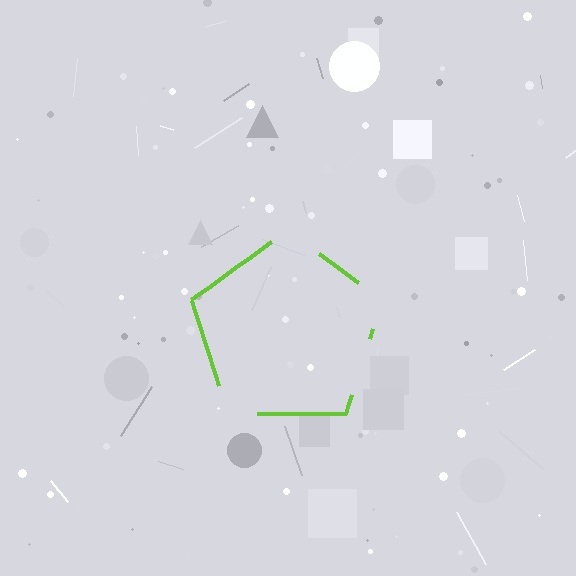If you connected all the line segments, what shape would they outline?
They would outline a pentagon.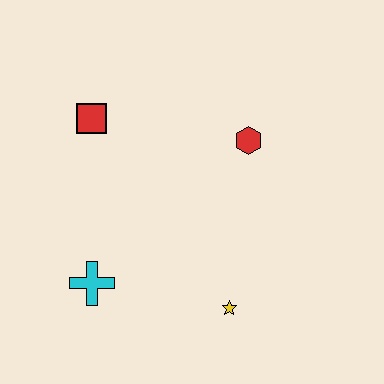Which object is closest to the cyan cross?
The yellow star is closest to the cyan cross.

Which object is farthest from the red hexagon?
The cyan cross is farthest from the red hexagon.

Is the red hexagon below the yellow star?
No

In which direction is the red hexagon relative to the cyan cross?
The red hexagon is to the right of the cyan cross.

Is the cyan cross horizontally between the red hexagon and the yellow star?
No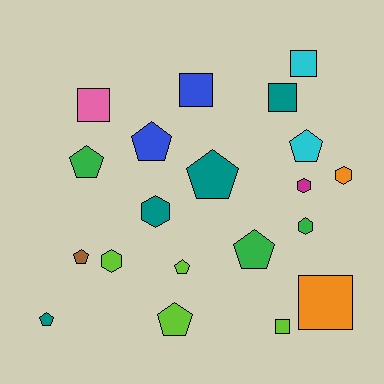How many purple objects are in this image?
There are no purple objects.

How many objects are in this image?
There are 20 objects.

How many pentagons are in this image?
There are 9 pentagons.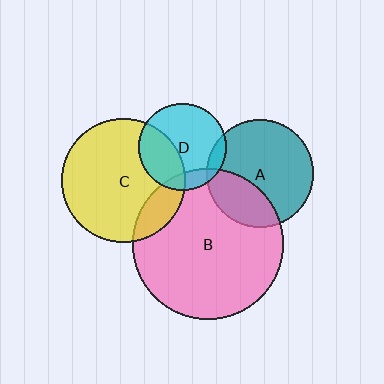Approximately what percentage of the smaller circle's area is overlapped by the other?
Approximately 15%.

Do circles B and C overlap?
Yes.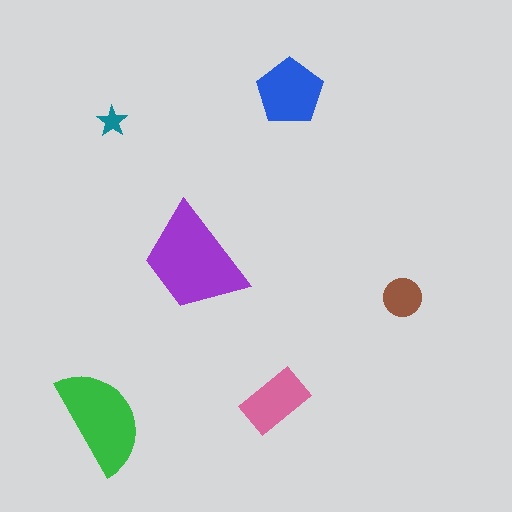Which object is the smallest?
The teal star.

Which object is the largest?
The purple trapezoid.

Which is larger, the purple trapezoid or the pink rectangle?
The purple trapezoid.